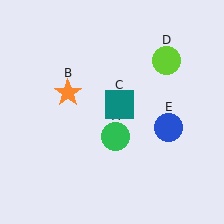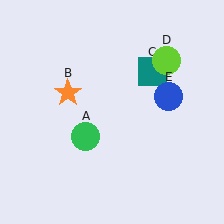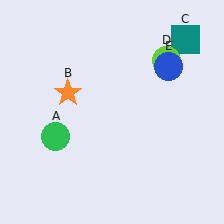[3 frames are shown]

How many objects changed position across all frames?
3 objects changed position: green circle (object A), teal square (object C), blue circle (object E).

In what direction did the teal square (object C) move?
The teal square (object C) moved up and to the right.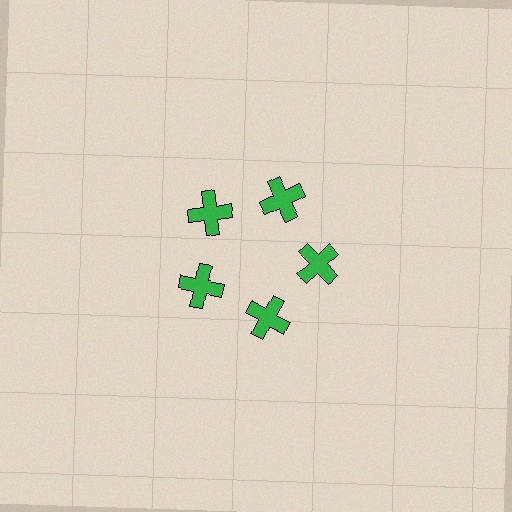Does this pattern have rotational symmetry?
Yes, this pattern has 5-fold rotational symmetry. It looks the same after rotating 72 degrees around the center.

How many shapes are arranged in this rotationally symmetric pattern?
There are 5 shapes, arranged in 5 groups of 1.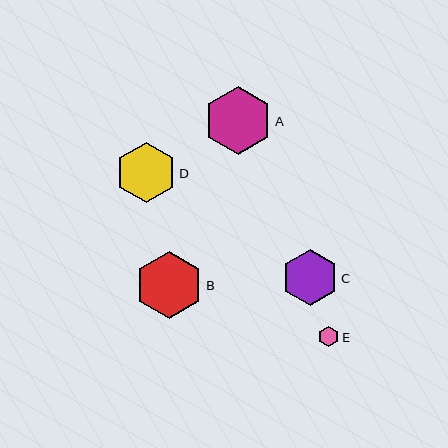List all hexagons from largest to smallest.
From largest to smallest: A, B, D, C, E.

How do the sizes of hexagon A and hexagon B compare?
Hexagon A and hexagon B are approximately the same size.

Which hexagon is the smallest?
Hexagon E is the smallest with a size of approximately 20 pixels.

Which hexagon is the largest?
Hexagon A is the largest with a size of approximately 68 pixels.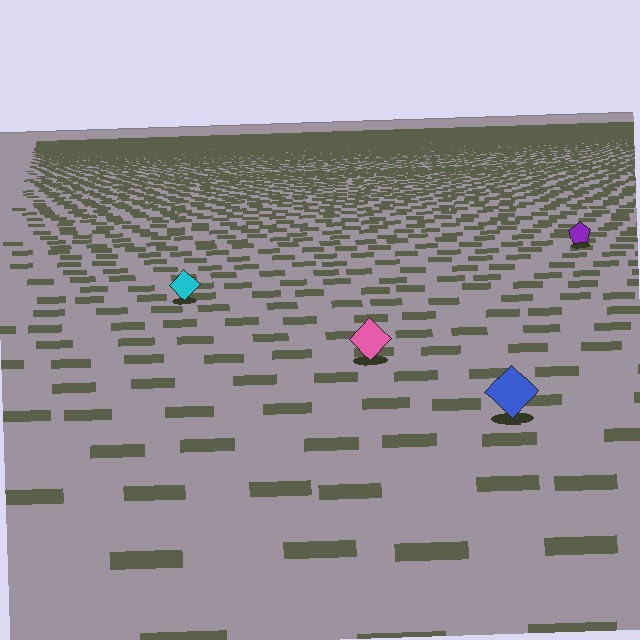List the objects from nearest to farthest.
From nearest to farthest: the blue diamond, the pink diamond, the cyan diamond, the purple pentagon.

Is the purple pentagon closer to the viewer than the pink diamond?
No. The pink diamond is closer — you can tell from the texture gradient: the ground texture is coarser near it.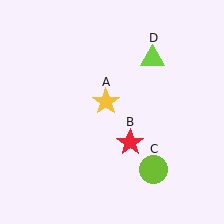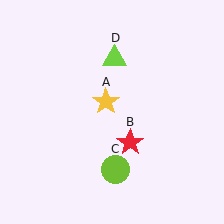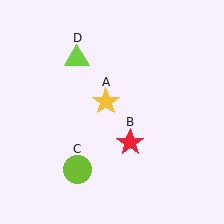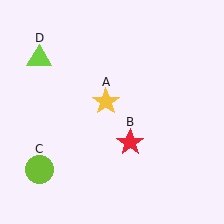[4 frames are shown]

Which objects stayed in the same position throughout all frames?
Yellow star (object A) and red star (object B) remained stationary.